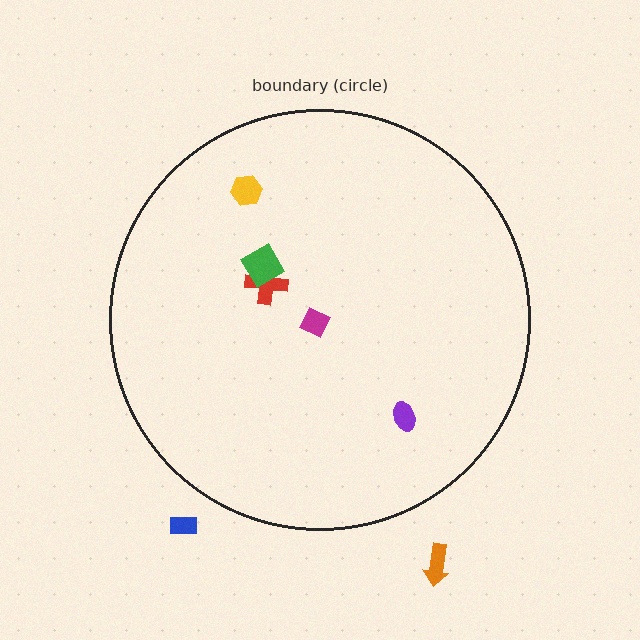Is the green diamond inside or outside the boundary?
Inside.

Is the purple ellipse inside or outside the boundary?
Inside.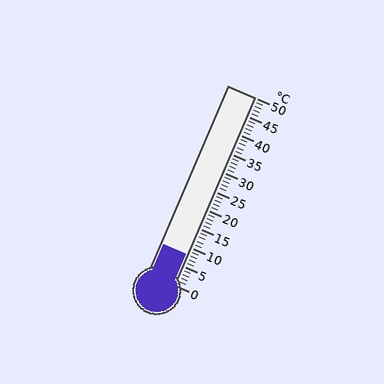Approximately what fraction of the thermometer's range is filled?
The thermometer is filled to approximately 15% of its range.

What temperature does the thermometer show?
The thermometer shows approximately 8°C.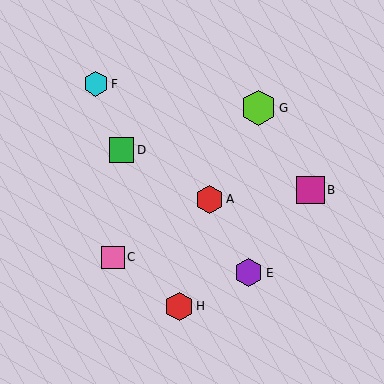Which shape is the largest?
The lime hexagon (labeled G) is the largest.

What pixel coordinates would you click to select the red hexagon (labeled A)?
Click at (209, 199) to select the red hexagon A.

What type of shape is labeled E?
Shape E is a purple hexagon.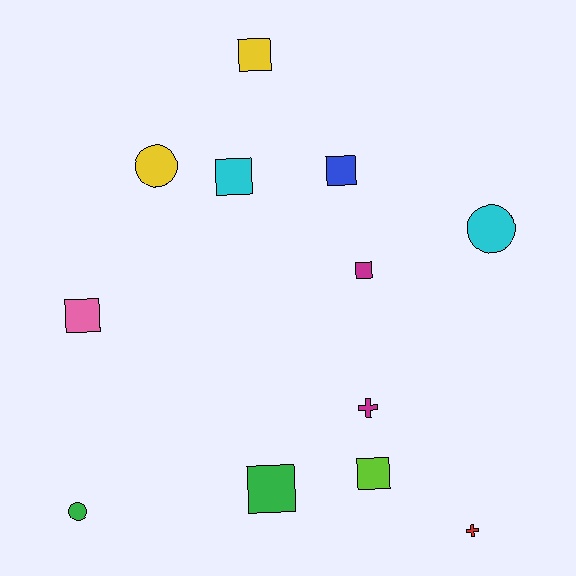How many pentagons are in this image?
There are no pentagons.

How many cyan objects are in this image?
There are 2 cyan objects.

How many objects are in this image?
There are 12 objects.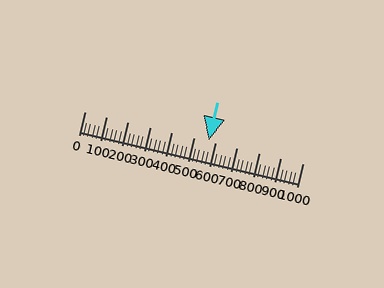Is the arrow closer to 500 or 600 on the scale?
The arrow is closer to 600.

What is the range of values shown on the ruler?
The ruler shows values from 0 to 1000.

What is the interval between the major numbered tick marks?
The major tick marks are spaced 100 units apart.